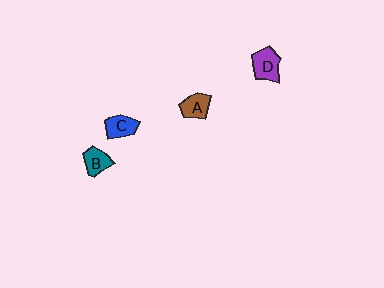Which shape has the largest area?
Shape D (purple).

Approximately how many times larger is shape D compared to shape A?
Approximately 1.3 times.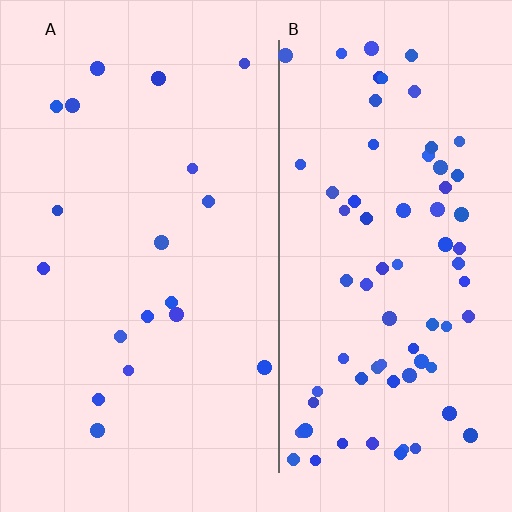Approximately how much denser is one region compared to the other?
Approximately 3.9× — region B over region A.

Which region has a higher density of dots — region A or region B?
B (the right).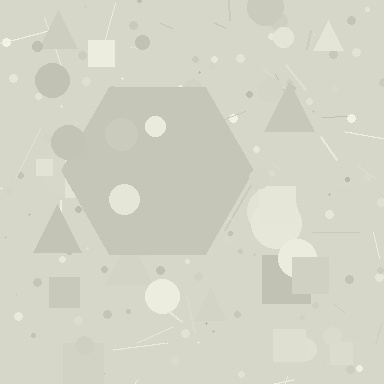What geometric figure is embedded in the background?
A hexagon is embedded in the background.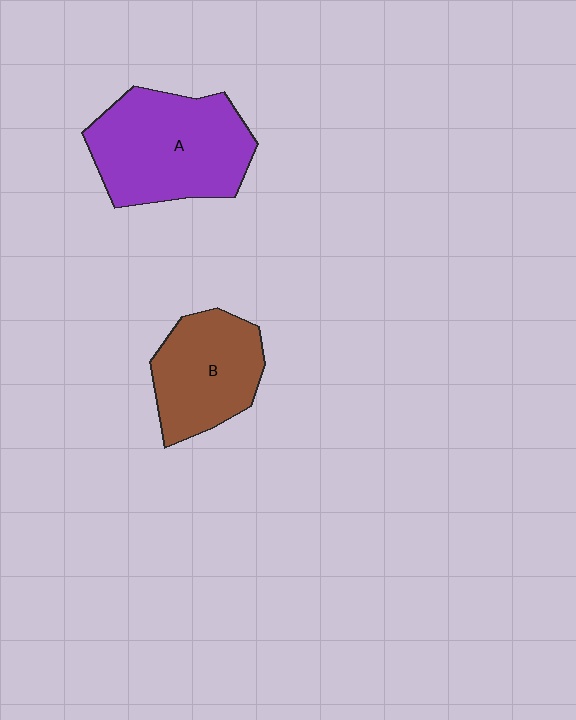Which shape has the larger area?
Shape A (purple).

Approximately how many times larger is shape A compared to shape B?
Approximately 1.4 times.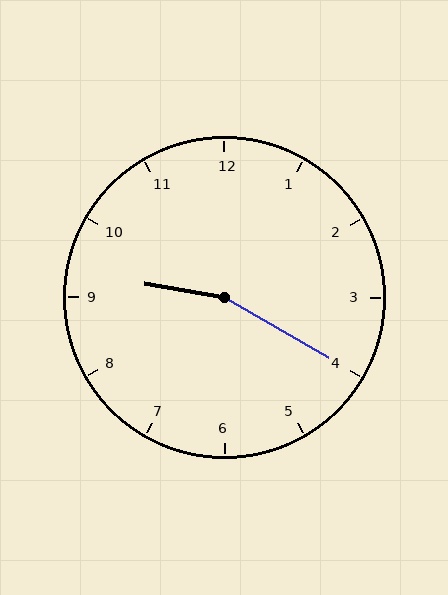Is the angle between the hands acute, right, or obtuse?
It is obtuse.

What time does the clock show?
9:20.